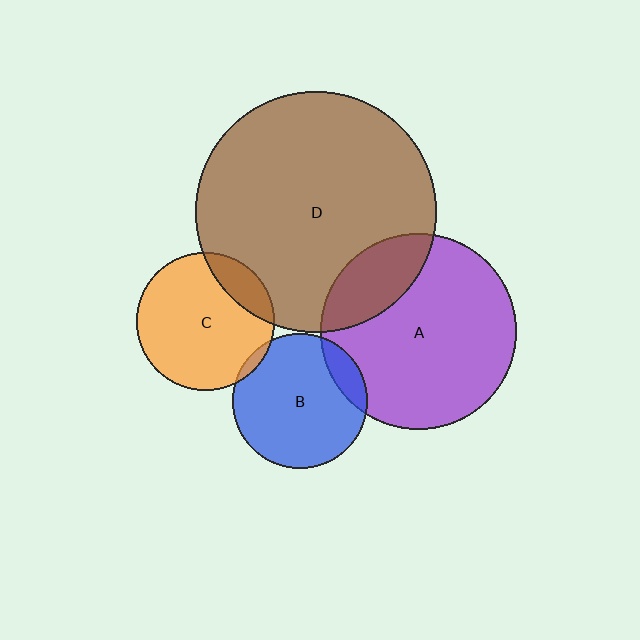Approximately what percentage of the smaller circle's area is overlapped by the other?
Approximately 10%.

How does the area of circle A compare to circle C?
Approximately 2.0 times.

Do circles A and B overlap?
Yes.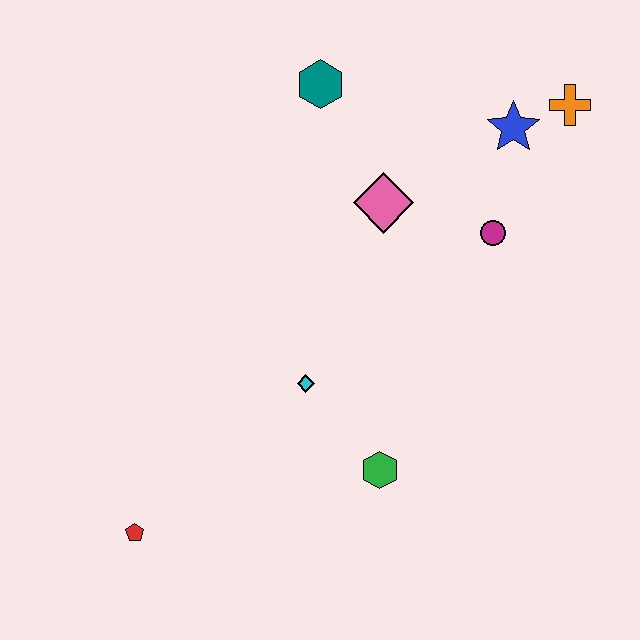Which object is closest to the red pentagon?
The cyan diamond is closest to the red pentagon.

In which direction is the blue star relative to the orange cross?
The blue star is to the left of the orange cross.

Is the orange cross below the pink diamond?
No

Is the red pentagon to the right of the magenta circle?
No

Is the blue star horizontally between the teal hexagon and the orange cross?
Yes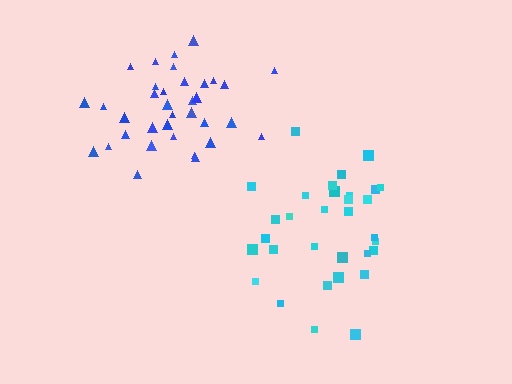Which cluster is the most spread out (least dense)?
Cyan.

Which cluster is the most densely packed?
Blue.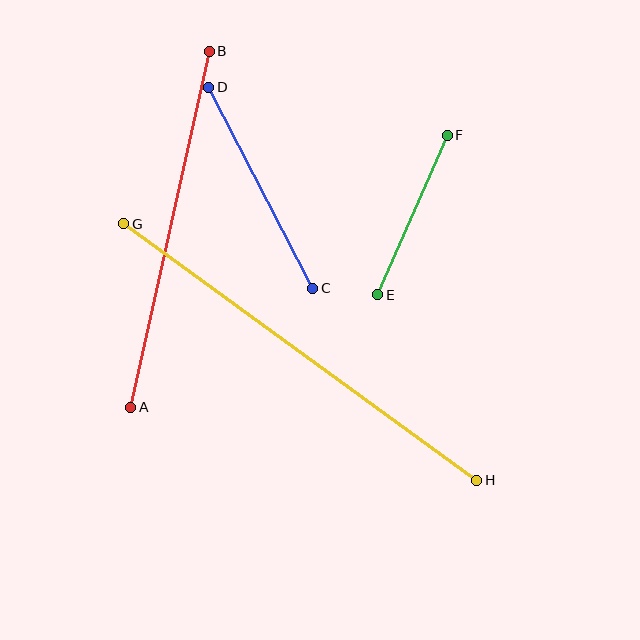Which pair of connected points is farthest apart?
Points G and H are farthest apart.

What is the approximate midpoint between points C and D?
The midpoint is at approximately (261, 188) pixels.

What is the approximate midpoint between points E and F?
The midpoint is at approximately (412, 215) pixels.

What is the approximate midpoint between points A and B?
The midpoint is at approximately (170, 229) pixels.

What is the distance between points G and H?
The distance is approximately 437 pixels.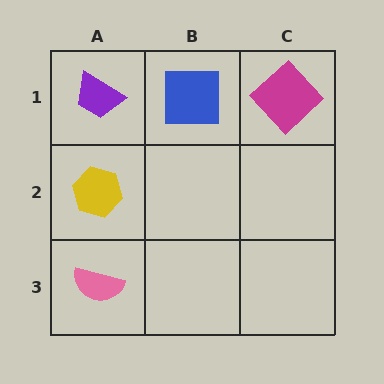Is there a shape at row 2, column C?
No, that cell is empty.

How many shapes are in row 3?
1 shape.